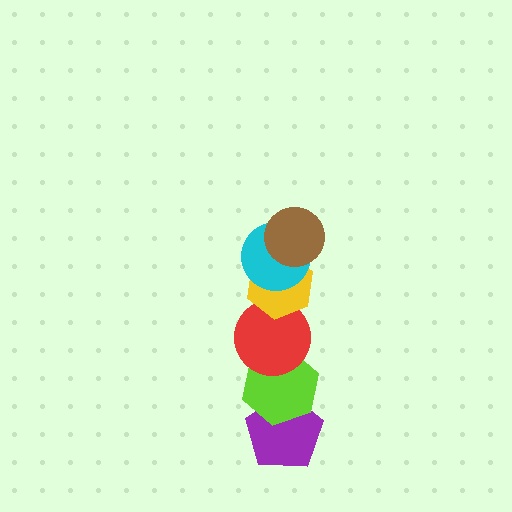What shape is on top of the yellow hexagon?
The cyan circle is on top of the yellow hexagon.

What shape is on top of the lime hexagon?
The red circle is on top of the lime hexagon.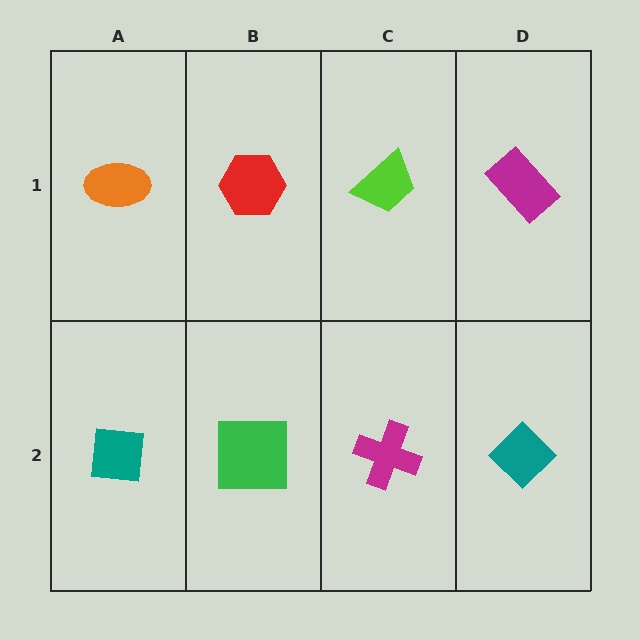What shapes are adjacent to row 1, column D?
A teal diamond (row 2, column D), a lime trapezoid (row 1, column C).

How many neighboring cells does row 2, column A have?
2.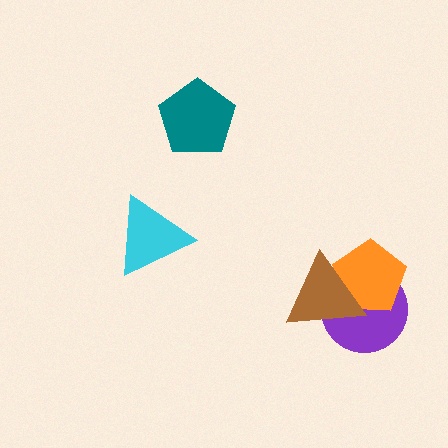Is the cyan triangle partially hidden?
No, no other shape covers it.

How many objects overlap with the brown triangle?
2 objects overlap with the brown triangle.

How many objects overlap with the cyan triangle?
0 objects overlap with the cyan triangle.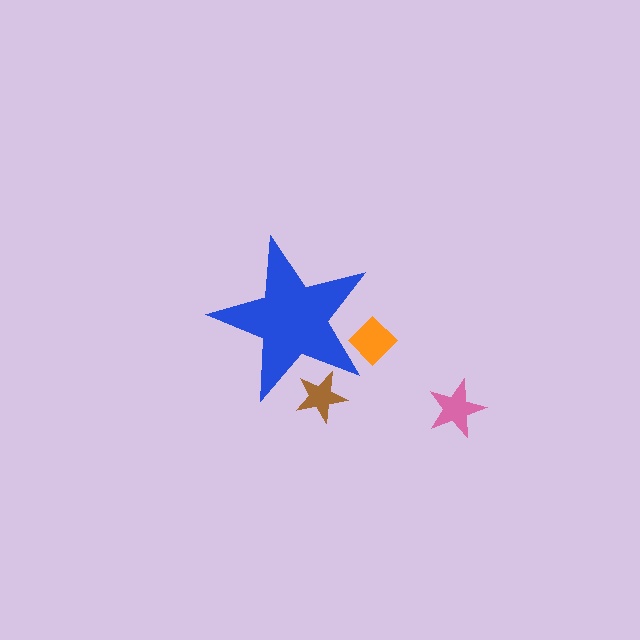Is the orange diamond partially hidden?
Yes, the orange diamond is partially hidden behind the blue star.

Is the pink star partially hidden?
No, the pink star is fully visible.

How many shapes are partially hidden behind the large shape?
2 shapes are partially hidden.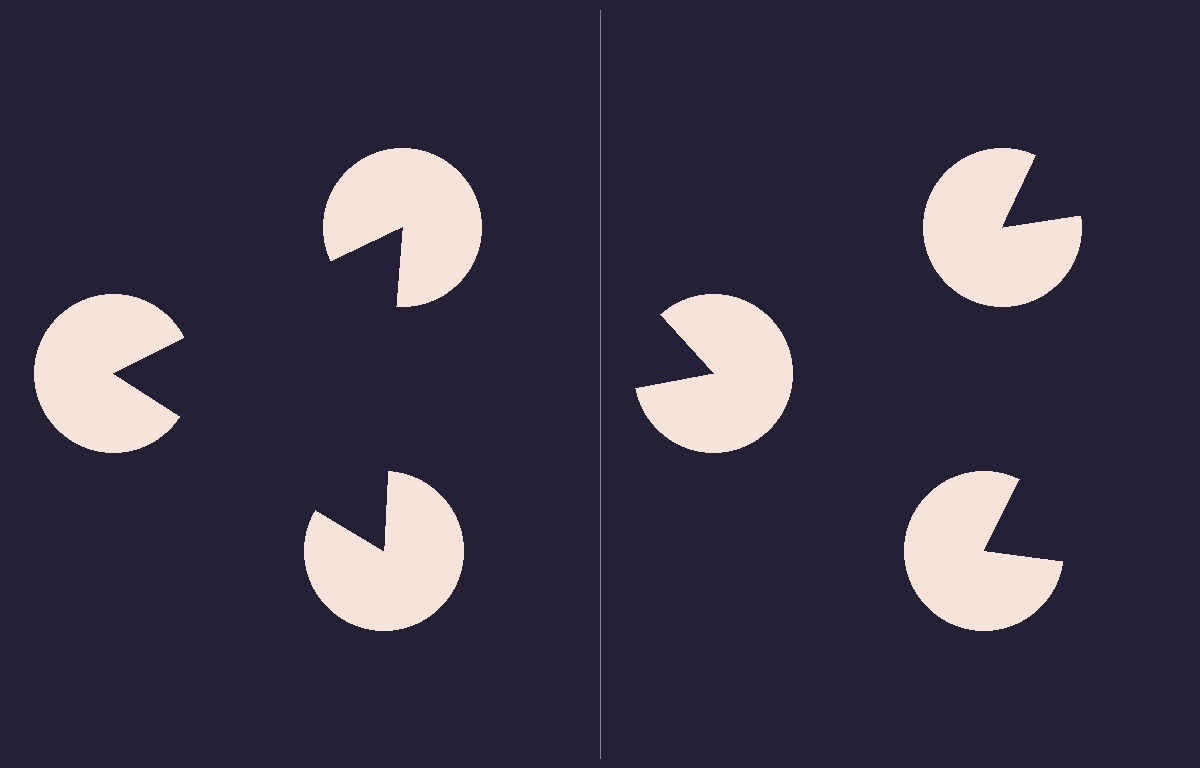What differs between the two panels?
The pac-man discs are positioned identically on both sides; only the wedge orientations differ. On the left they align to a triangle; on the right they are misaligned.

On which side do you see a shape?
An illusory triangle appears on the left side. On the right side the wedge cuts are rotated, so no coherent shape forms.